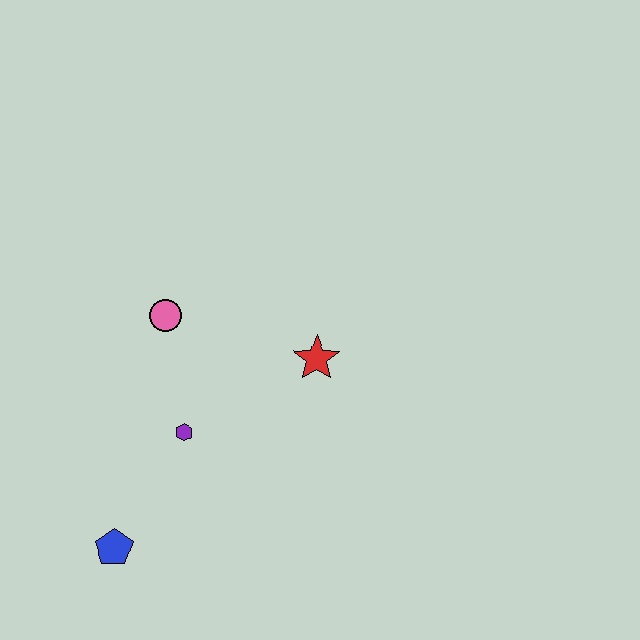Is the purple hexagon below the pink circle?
Yes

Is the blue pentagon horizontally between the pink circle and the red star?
No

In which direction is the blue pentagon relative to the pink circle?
The blue pentagon is below the pink circle.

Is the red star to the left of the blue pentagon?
No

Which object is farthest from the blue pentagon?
The red star is farthest from the blue pentagon.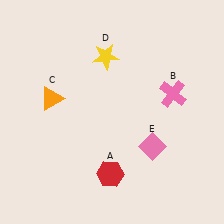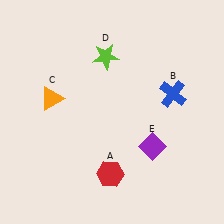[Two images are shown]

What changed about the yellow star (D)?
In Image 1, D is yellow. In Image 2, it changed to lime.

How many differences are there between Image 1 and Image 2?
There are 3 differences between the two images.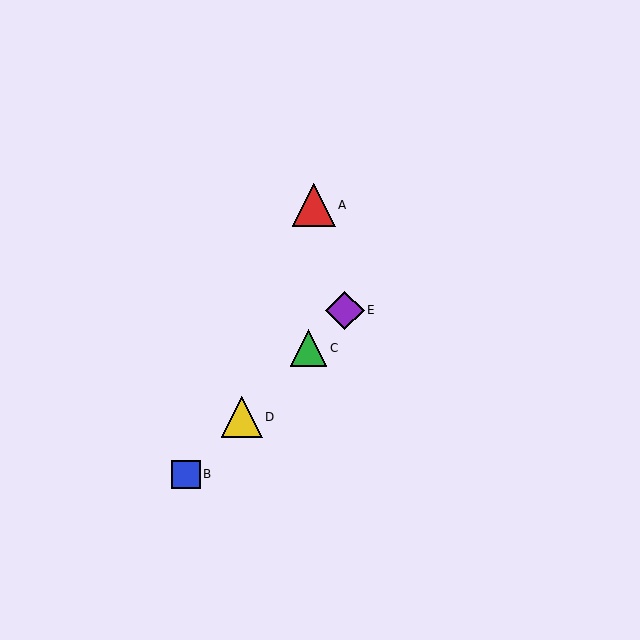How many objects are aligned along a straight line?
4 objects (B, C, D, E) are aligned along a straight line.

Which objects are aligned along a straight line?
Objects B, C, D, E are aligned along a straight line.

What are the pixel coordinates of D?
Object D is at (242, 417).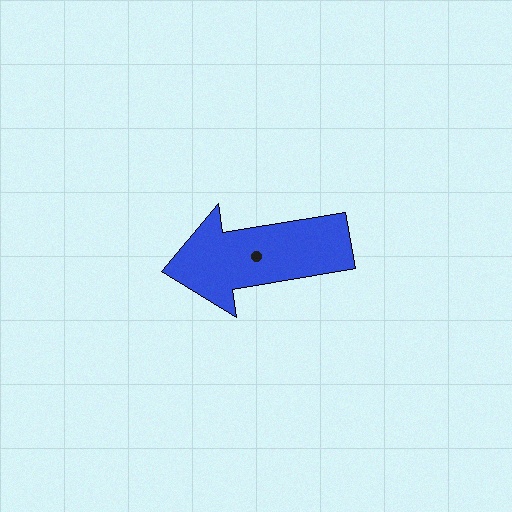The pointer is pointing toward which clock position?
Roughly 9 o'clock.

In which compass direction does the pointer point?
West.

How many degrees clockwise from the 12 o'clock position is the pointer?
Approximately 261 degrees.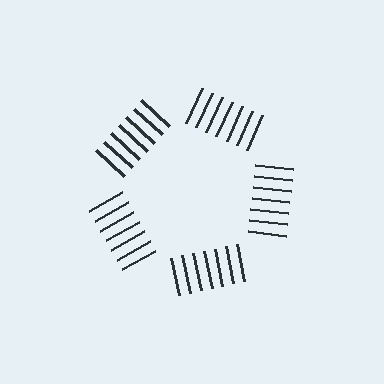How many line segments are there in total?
35 — 7 along each of the 5 edges.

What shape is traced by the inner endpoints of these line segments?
An illusory pentagon — the line segments terminate on its edges but no continuous stroke is drawn.